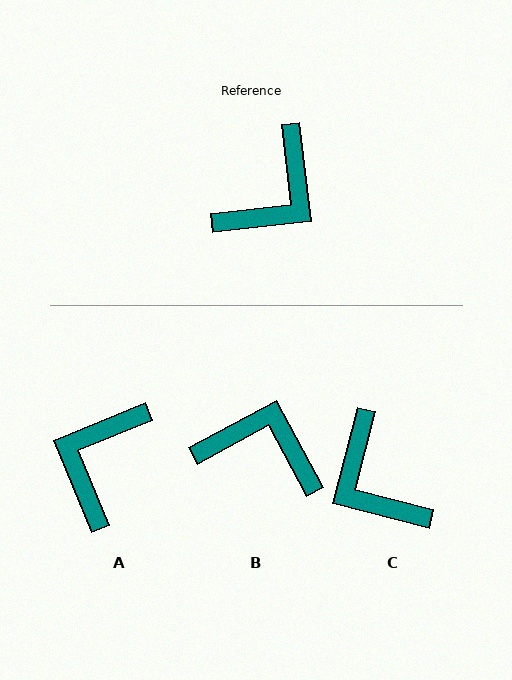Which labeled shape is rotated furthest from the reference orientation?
A, about 164 degrees away.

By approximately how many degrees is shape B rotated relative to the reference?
Approximately 112 degrees counter-clockwise.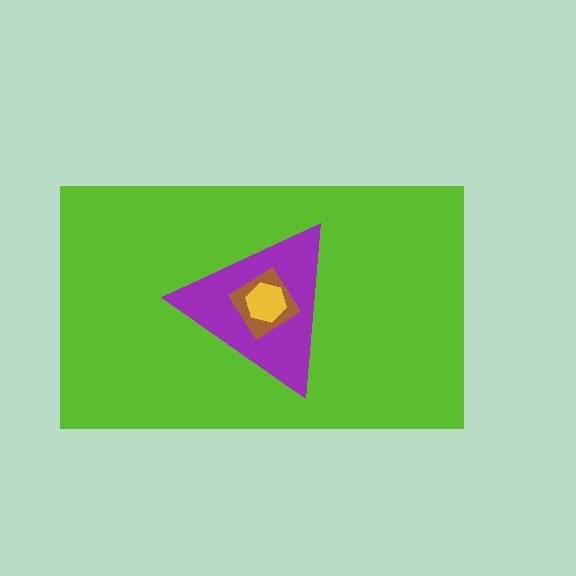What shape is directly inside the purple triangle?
The brown diamond.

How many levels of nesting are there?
4.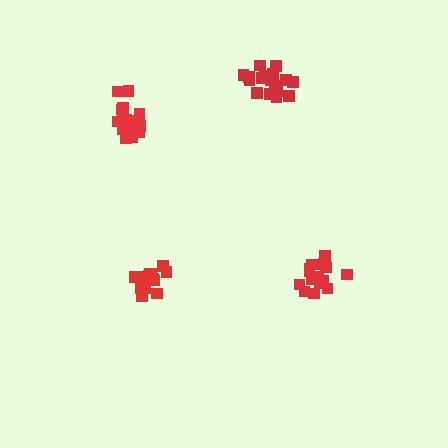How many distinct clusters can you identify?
There are 4 distinct clusters.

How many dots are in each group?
Group 1: 18 dots, Group 2: 19 dots, Group 3: 14 dots, Group 4: 18 dots (69 total).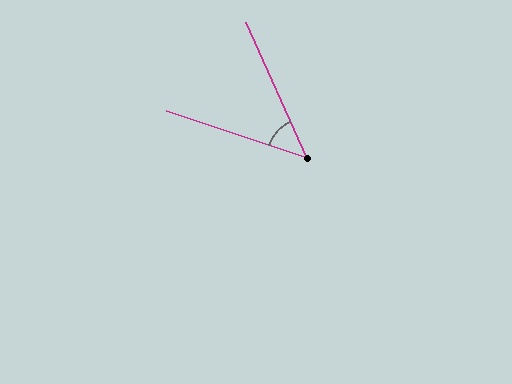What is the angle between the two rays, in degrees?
Approximately 47 degrees.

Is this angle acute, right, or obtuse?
It is acute.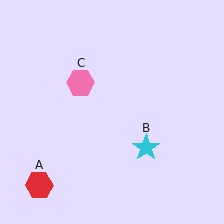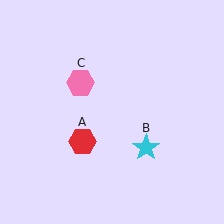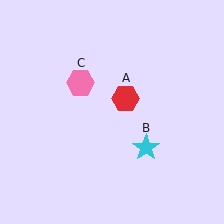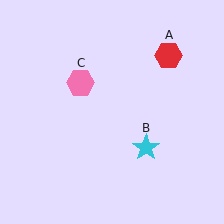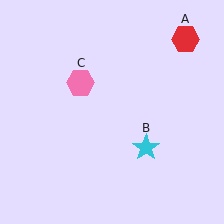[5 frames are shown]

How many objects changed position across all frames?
1 object changed position: red hexagon (object A).